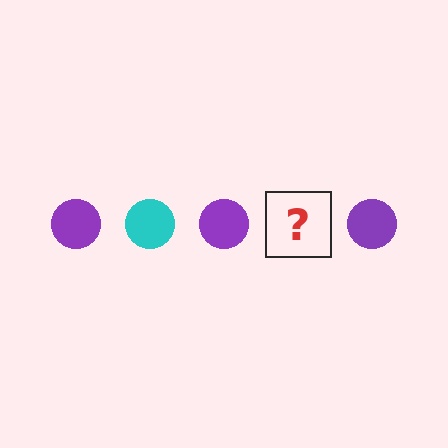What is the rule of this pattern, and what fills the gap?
The rule is that the pattern cycles through purple, cyan circles. The gap should be filled with a cyan circle.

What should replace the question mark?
The question mark should be replaced with a cyan circle.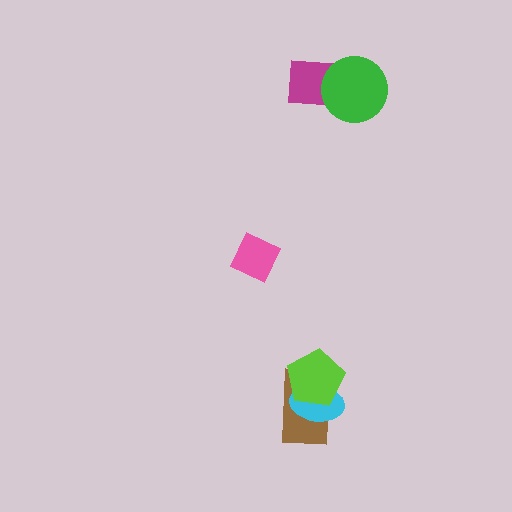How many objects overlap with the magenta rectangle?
1 object overlaps with the magenta rectangle.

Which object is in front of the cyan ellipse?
The lime pentagon is in front of the cyan ellipse.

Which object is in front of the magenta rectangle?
The green circle is in front of the magenta rectangle.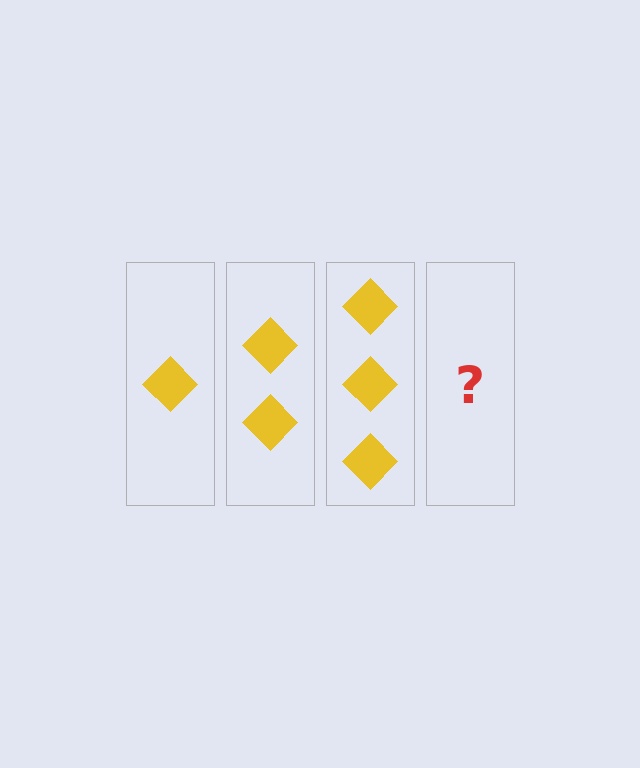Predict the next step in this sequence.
The next step is 4 diamonds.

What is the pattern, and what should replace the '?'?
The pattern is that each step adds one more diamond. The '?' should be 4 diamonds.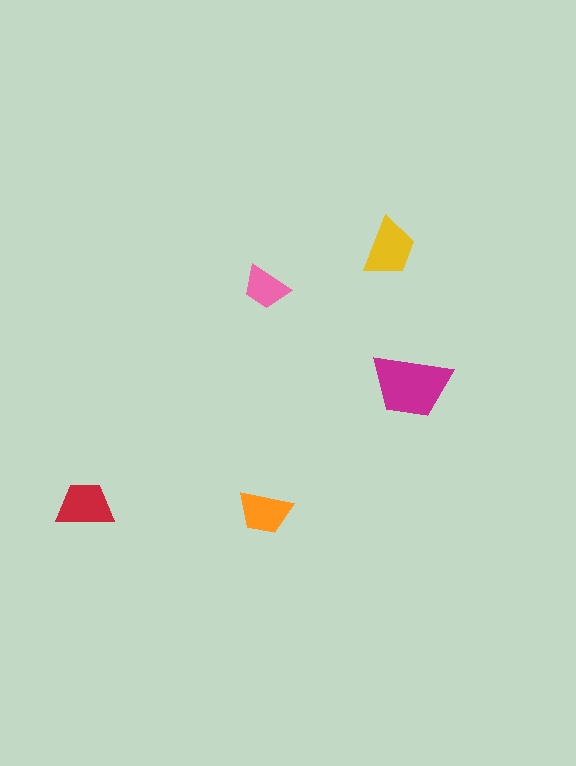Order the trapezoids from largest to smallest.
the magenta one, the yellow one, the red one, the orange one, the pink one.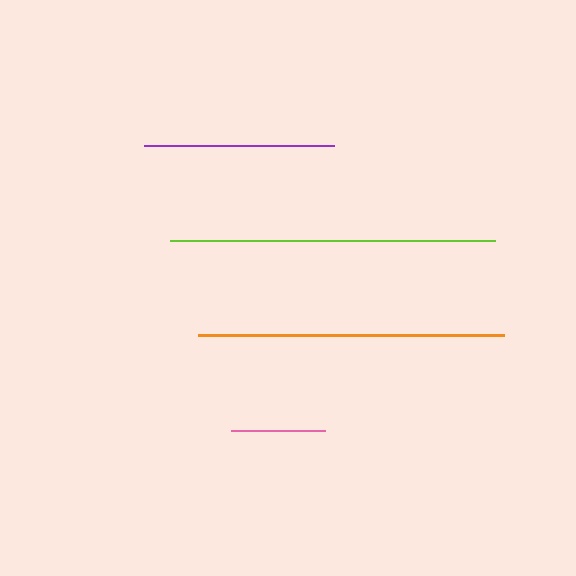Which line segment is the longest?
The lime line is the longest at approximately 325 pixels.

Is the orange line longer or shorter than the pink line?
The orange line is longer than the pink line.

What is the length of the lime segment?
The lime segment is approximately 325 pixels long.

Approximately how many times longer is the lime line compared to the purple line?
The lime line is approximately 1.7 times the length of the purple line.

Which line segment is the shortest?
The pink line is the shortest at approximately 94 pixels.